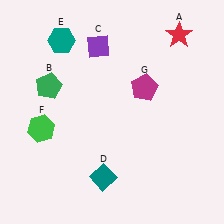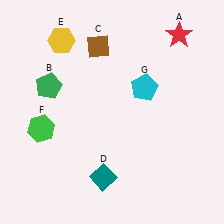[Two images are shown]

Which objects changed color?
C changed from purple to brown. E changed from teal to yellow. G changed from magenta to cyan.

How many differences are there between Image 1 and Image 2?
There are 3 differences between the two images.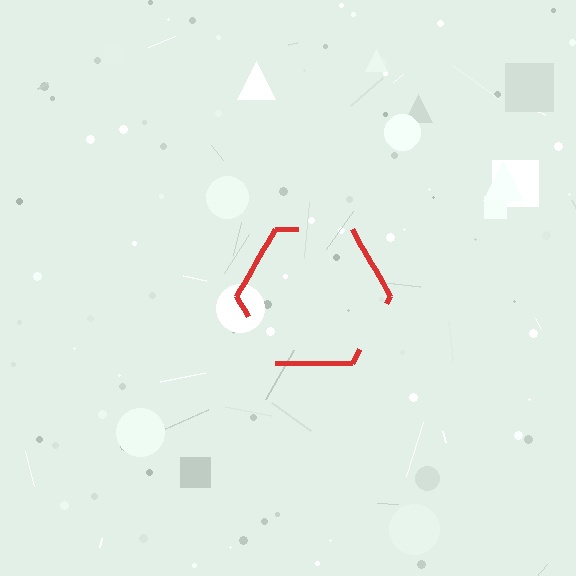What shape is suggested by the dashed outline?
The dashed outline suggests a hexagon.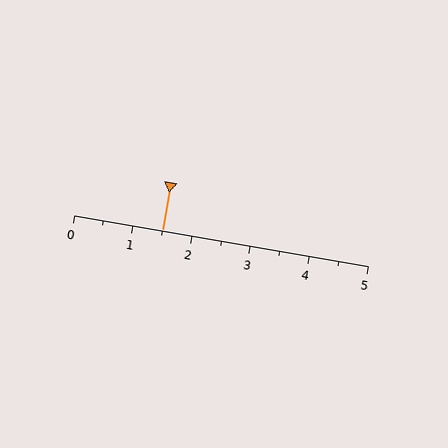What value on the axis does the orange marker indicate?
The marker indicates approximately 1.5.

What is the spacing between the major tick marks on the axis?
The major ticks are spaced 1 apart.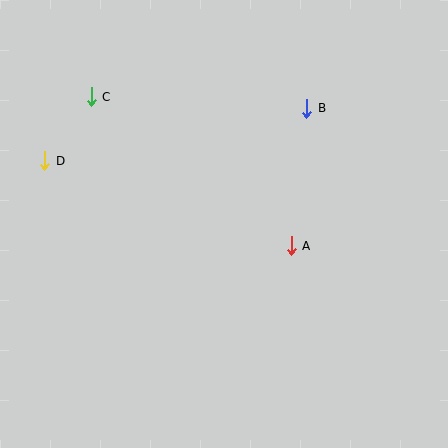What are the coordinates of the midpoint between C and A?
The midpoint between C and A is at (191, 171).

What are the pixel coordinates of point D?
Point D is at (45, 161).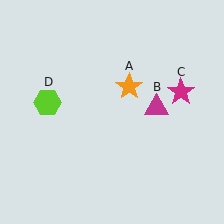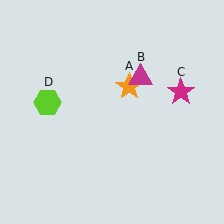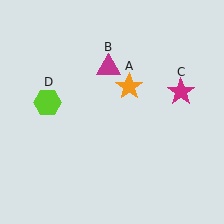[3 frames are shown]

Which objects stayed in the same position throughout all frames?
Orange star (object A) and magenta star (object C) and lime hexagon (object D) remained stationary.